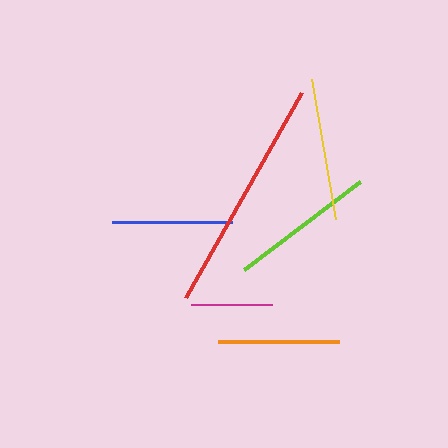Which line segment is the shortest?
The magenta line is the shortest at approximately 81 pixels.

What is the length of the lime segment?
The lime segment is approximately 146 pixels long.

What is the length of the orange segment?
The orange segment is approximately 121 pixels long.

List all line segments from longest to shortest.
From longest to shortest: red, lime, yellow, orange, blue, magenta.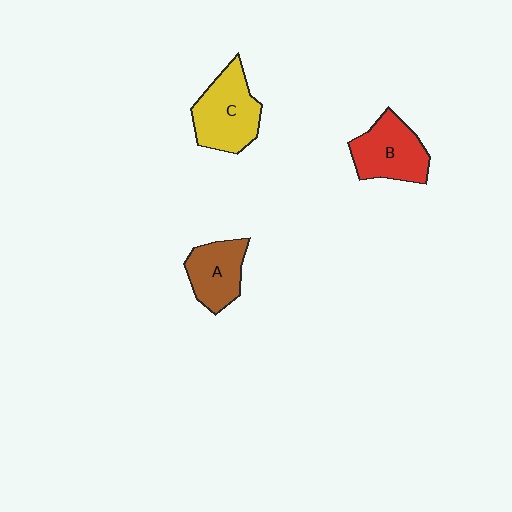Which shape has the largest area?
Shape C (yellow).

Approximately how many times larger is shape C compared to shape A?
Approximately 1.3 times.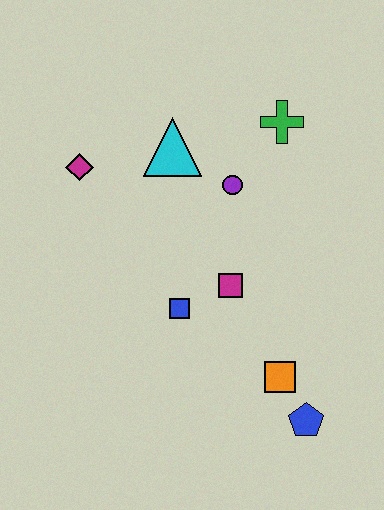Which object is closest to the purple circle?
The cyan triangle is closest to the purple circle.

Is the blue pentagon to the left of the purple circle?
No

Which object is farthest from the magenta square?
The magenta diamond is farthest from the magenta square.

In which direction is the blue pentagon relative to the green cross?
The blue pentagon is below the green cross.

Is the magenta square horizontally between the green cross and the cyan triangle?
Yes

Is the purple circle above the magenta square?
Yes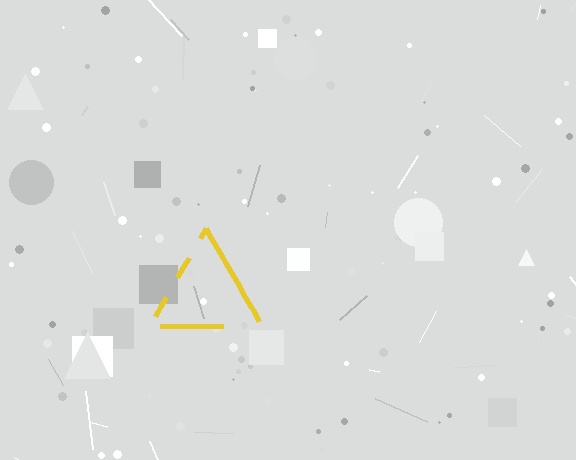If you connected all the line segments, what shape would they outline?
They would outline a triangle.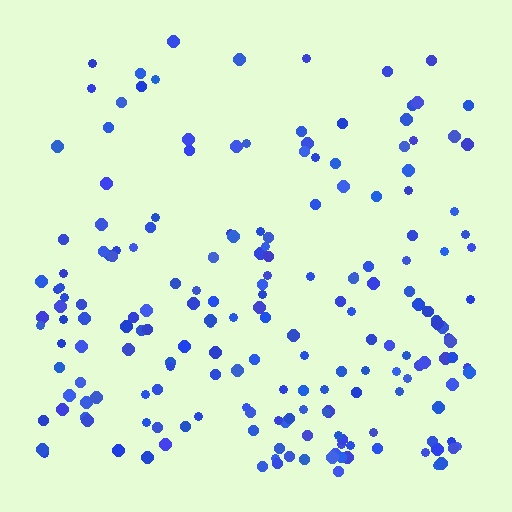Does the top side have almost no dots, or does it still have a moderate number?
Still a moderate number, just noticeably fewer than the bottom.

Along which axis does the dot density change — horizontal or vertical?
Vertical.